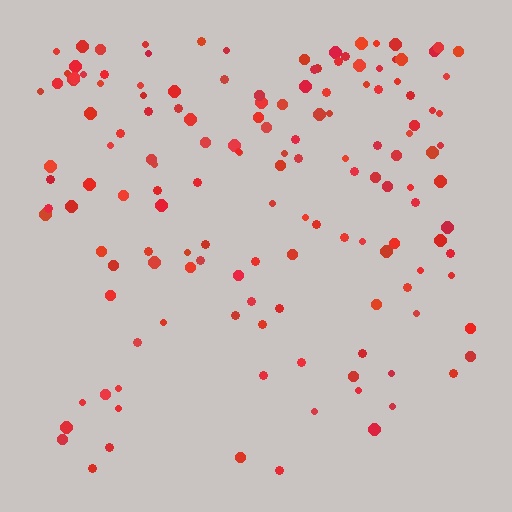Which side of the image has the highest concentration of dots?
The top.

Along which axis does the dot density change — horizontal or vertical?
Vertical.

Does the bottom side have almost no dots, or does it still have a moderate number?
Still a moderate number, just noticeably fewer than the top.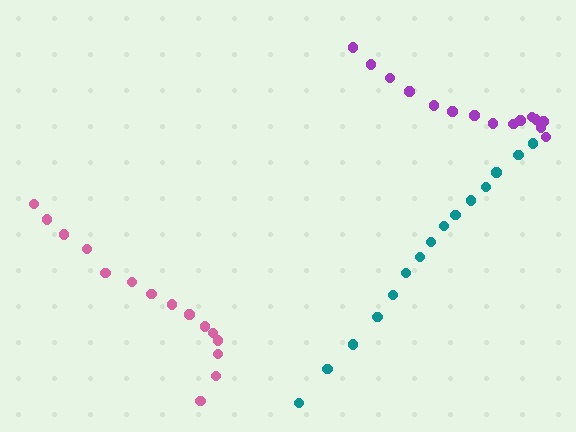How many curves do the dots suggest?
There are 3 distinct paths.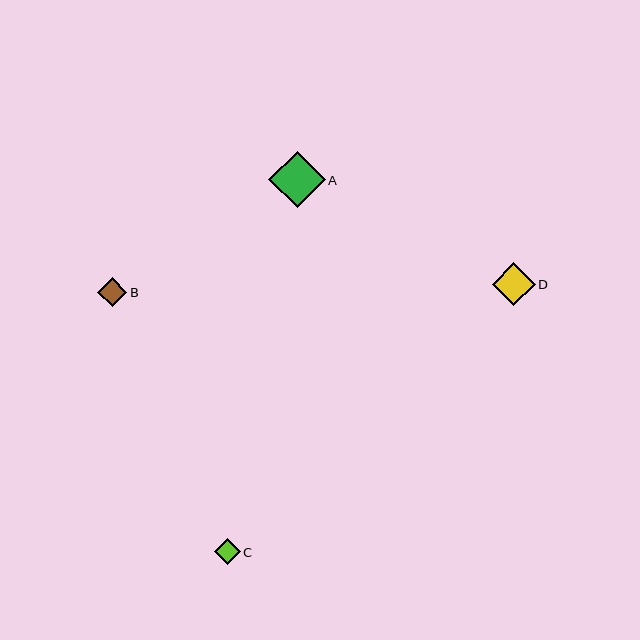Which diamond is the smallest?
Diamond C is the smallest with a size of approximately 26 pixels.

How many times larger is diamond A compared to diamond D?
Diamond A is approximately 1.3 times the size of diamond D.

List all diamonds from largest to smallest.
From largest to smallest: A, D, B, C.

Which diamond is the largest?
Diamond A is the largest with a size of approximately 57 pixels.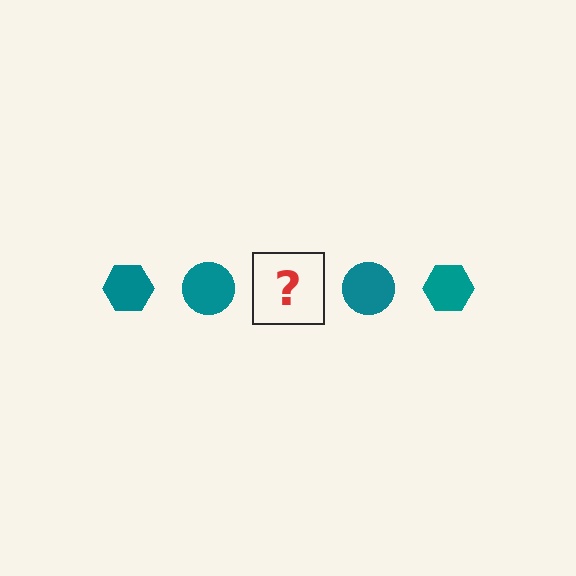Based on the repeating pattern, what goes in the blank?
The blank should be a teal hexagon.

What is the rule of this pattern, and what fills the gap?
The rule is that the pattern cycles through hexagon, circle shapes in teal. The gap should be filled with a teal hexagon.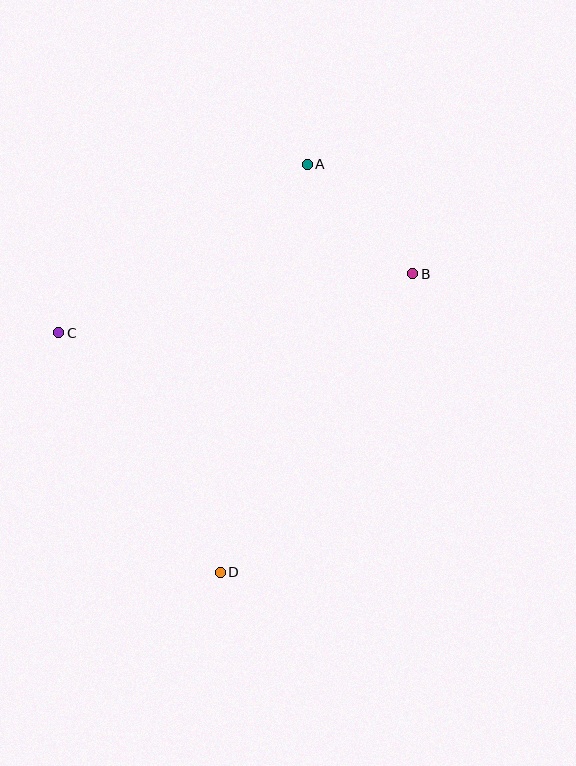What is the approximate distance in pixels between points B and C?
The distance between B and C is approximately 359 pixels.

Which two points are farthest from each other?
Points A and D are farthest from each other.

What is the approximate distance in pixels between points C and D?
The distance between C and D is approximately 289 pixels.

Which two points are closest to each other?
Points A and B are closest to each other.